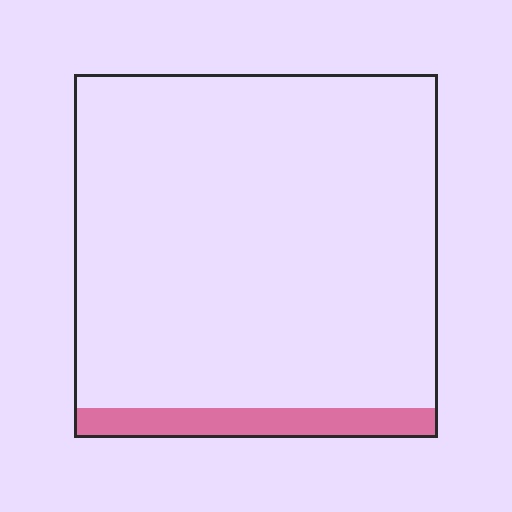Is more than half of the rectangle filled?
No.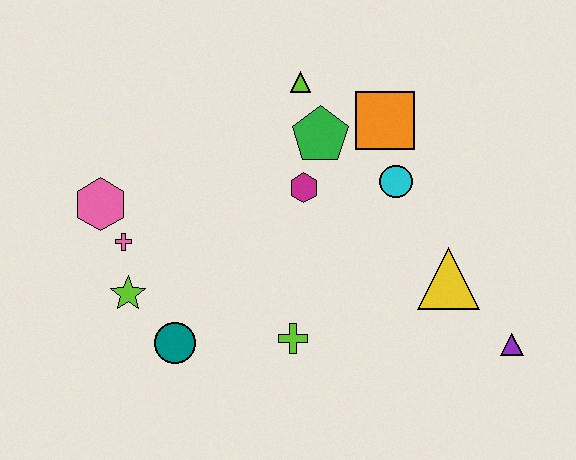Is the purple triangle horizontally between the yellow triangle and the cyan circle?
No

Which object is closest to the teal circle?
The lime star is closest to the teal circle.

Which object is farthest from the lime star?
The purple triangle is farthest from the lime star.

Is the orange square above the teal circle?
Yes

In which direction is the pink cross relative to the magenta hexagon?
The pink cross is to the left of the magenta hexagon.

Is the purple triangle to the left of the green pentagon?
No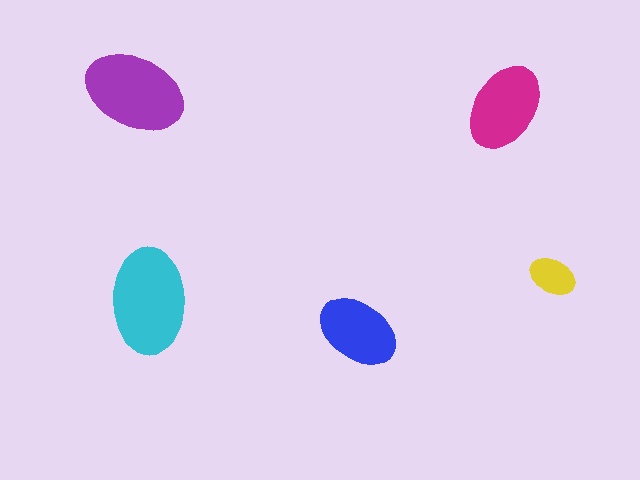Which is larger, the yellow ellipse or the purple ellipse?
The purple one.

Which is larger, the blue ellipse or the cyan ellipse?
The cyan one.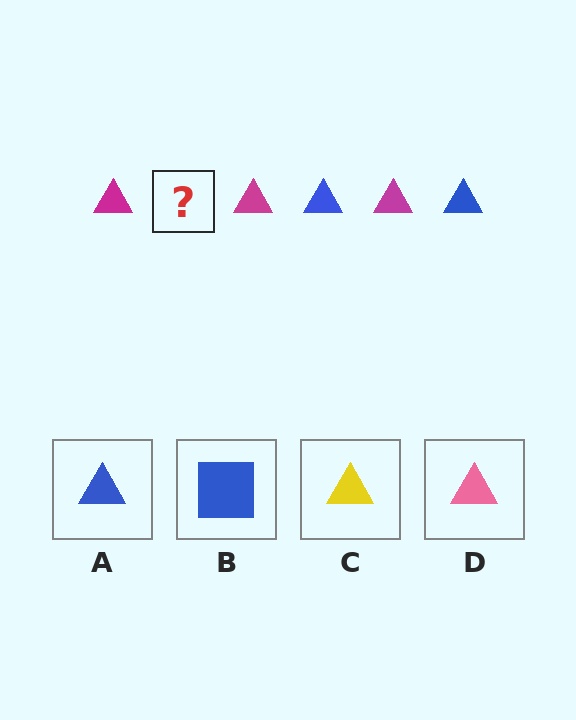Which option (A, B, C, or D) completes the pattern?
A.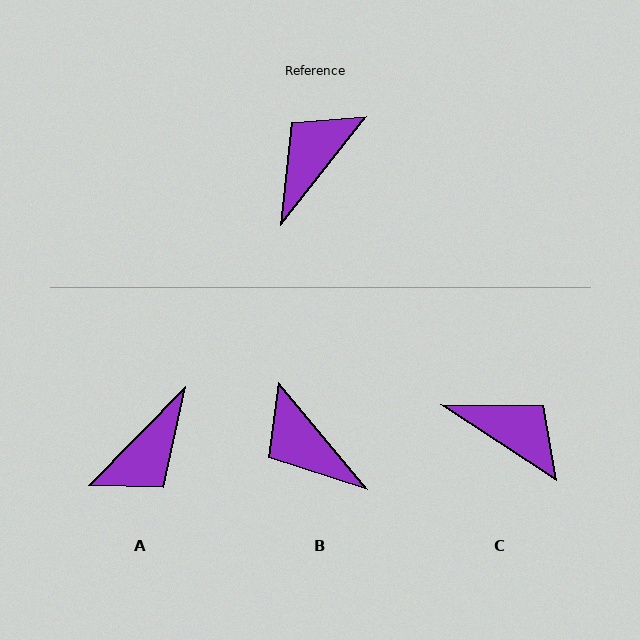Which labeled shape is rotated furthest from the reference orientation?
A, about 174 degrees away.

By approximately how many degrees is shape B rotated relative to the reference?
Approximately 78 degrees counter-clockwise.